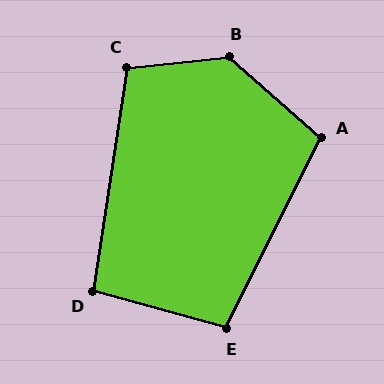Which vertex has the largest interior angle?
B, at approximately 132 degrees.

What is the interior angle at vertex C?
Approximately 105 degrees (obtuse).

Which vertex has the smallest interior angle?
D, at approximately 97 degrees.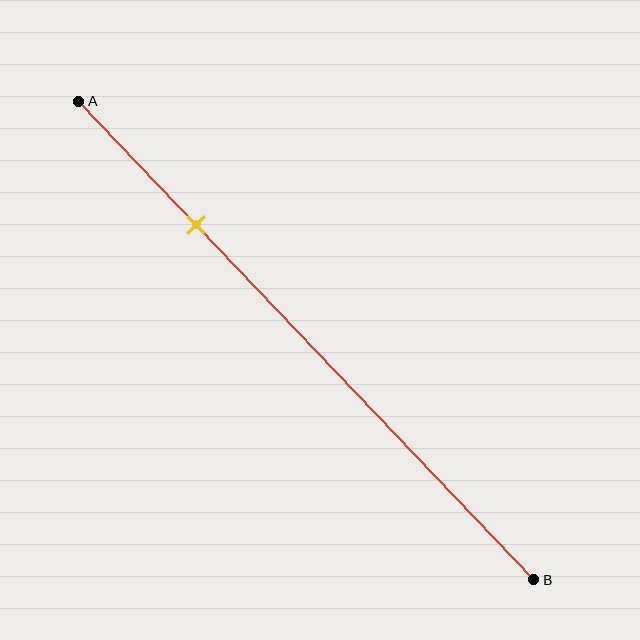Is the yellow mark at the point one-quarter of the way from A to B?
Yes, the mark is approximately at the one-quarter point.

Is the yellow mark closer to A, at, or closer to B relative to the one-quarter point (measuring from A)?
The yellow mark is approximately at the one-quarter point of segment AB.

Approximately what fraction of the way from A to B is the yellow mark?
The yellow mark is approximately 25% of the way from A to B.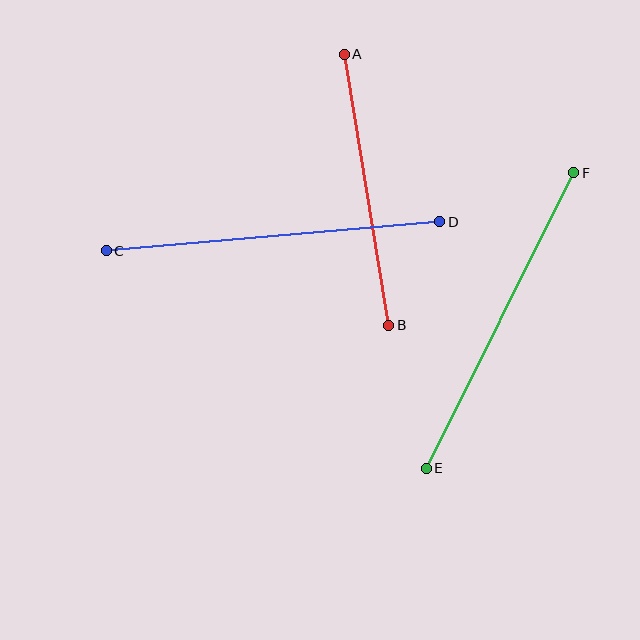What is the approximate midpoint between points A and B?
The midpoint is at approximately (367, 190) pixels.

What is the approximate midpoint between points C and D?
The midpoint is at approximately (273, 236) pixels.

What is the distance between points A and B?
The distance is approximately 275 pixels.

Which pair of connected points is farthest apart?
Points C and D are farthest apart.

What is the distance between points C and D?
The distance is approximately 334 pixels.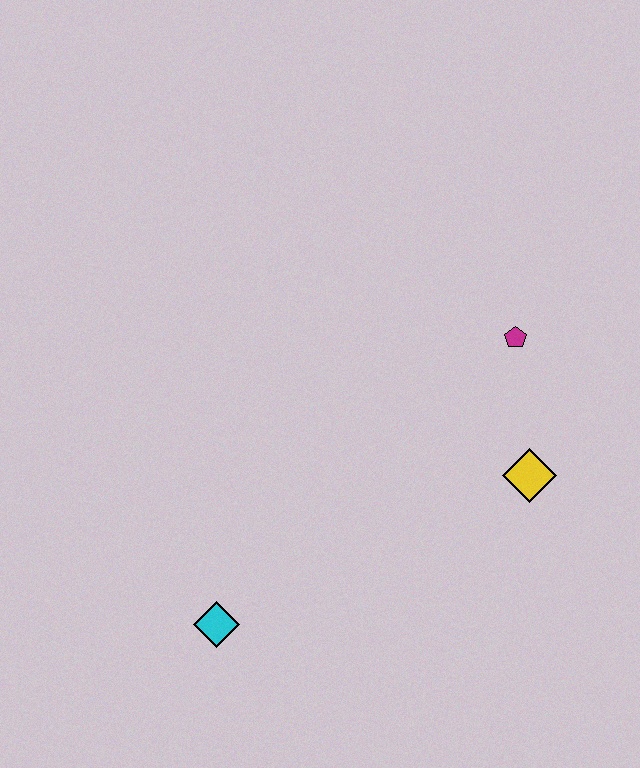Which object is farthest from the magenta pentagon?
The cyan diamond is farthest from the magenta pentagon.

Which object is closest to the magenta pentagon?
The yellow diamond is closest to the magenta pentagon.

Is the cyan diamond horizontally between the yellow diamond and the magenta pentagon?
No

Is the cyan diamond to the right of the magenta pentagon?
No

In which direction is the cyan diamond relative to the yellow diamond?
The cyan diamond is to the left of the yellow diamond.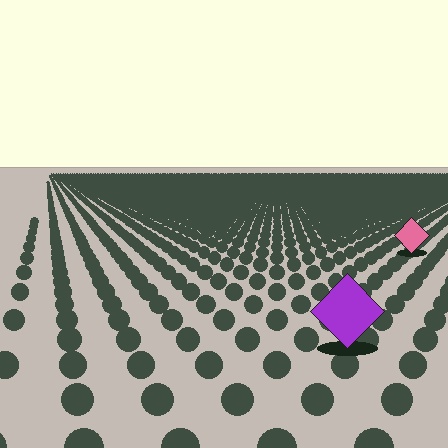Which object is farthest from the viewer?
The pink diamond is farthest from the viewer. It appears smaller and the ground texture around it is denser.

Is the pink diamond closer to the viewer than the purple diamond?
No. The purple diamond is closer — you can tell from the texture gradient: the ground texture is coarser near it.